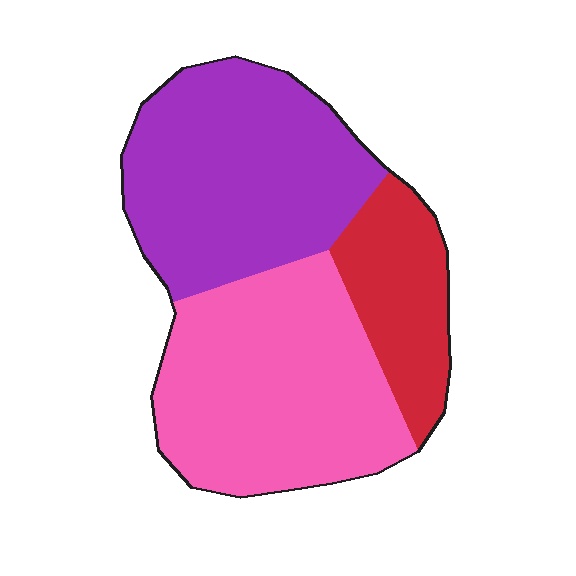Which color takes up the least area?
Red, at roughly 20%.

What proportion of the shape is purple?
Purple takes up about two fifths (2/5) of the shape.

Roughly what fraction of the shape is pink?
Pink covers roughly 40% of the shape.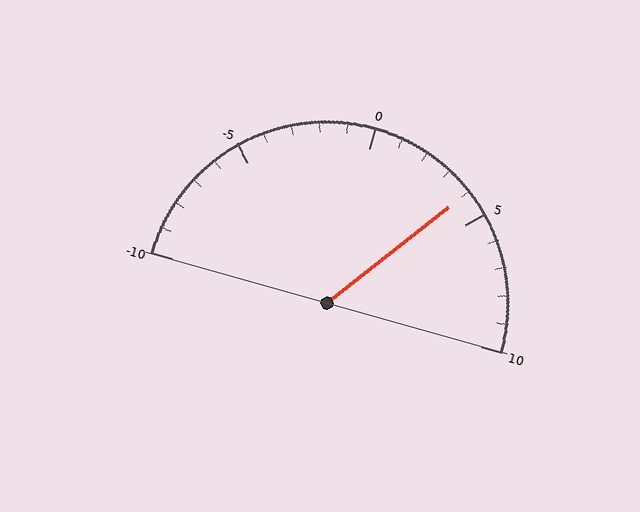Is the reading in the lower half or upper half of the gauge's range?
The reading is in the upper half of the range (-10 to 10).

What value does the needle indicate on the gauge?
The needle indicates approximately 4.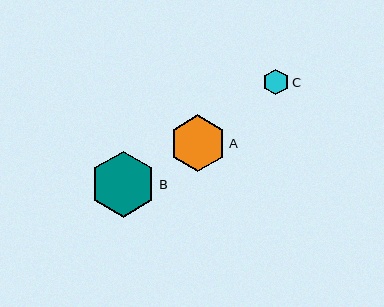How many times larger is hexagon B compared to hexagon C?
Hexagon B is approximately 2.6 times the size of hexagon C.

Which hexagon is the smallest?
Hexagon C is the smallest with a size of approximately 26 pixels.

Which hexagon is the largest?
Hexagon B is the largest with a size of approximately 66 pixels.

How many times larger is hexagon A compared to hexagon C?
Hexagon A is approximately 2.2 times the size of hexagon C.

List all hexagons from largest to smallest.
From largest to smallest: B, A, C.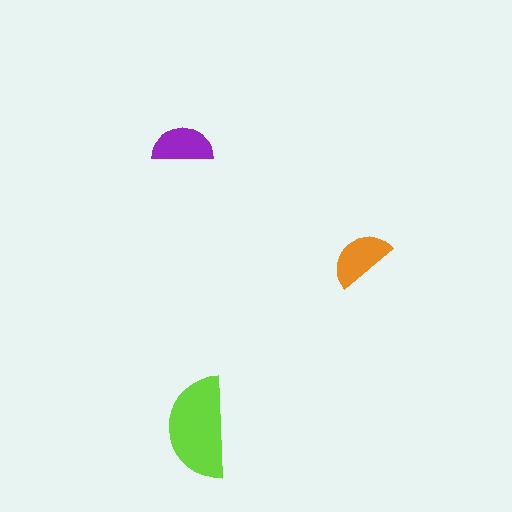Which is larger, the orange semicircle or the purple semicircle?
The orange one.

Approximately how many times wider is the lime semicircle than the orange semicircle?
About 1.5 times wider.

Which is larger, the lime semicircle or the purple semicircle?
The lime one.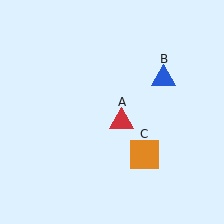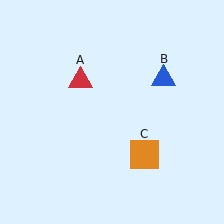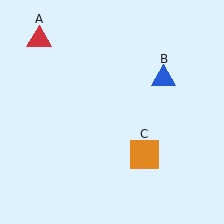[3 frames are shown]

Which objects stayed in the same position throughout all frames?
Blue triangle (object B) and orange square (object C) remained stationary.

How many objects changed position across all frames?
1 object changed position: red triangle (object A).